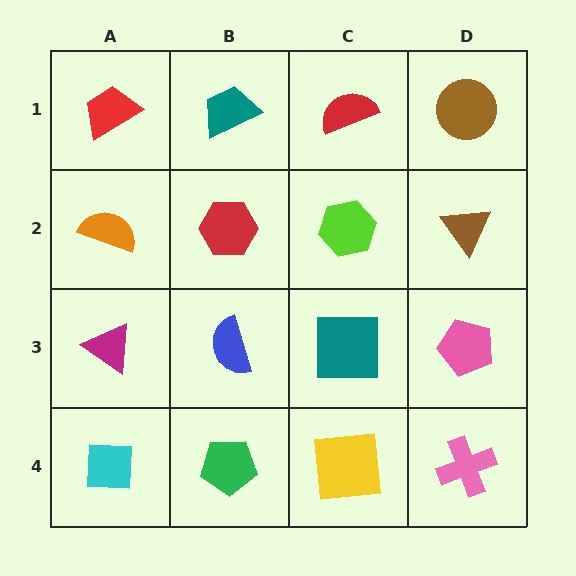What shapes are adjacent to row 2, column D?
A brown circle (row 1, column D), a pink pentagon (row 3, column D), a lime hexagon (row 2, column C).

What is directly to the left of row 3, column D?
A teal square.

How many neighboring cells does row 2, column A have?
3.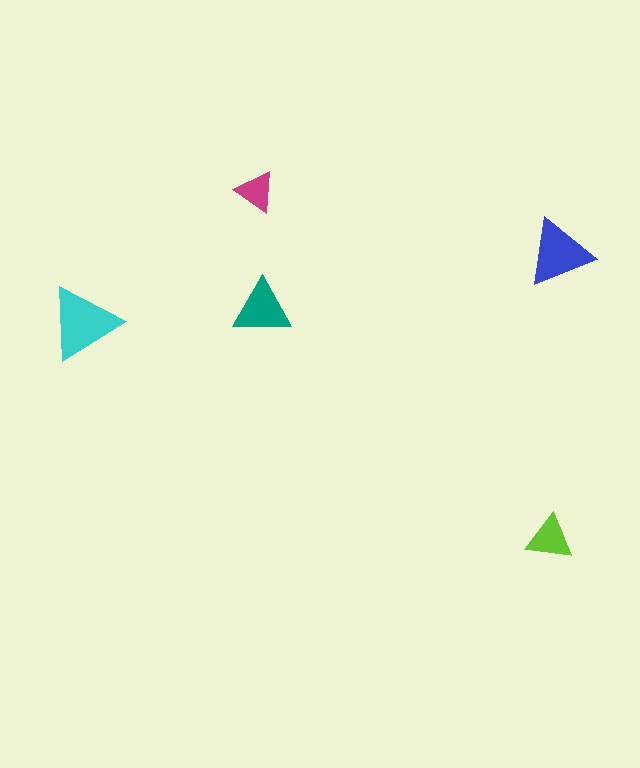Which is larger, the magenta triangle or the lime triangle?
The lime one.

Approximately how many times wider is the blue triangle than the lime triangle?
About 1.5 times wider.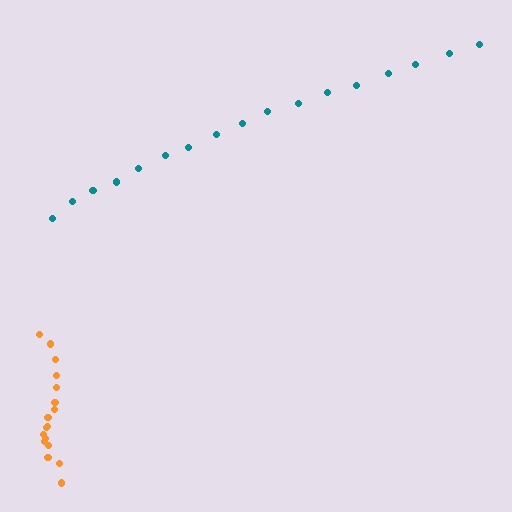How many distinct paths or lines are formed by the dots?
There are 2 distinct paths.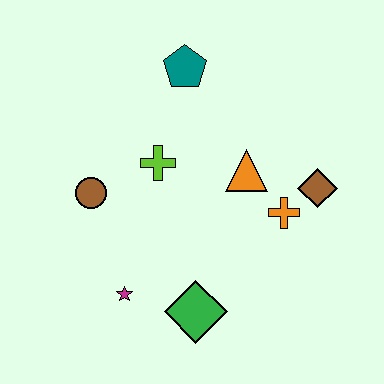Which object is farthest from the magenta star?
The teal pentagon is farthest from the magenta star.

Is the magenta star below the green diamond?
No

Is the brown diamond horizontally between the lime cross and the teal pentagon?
No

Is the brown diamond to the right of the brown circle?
Yes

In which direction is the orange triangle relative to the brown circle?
The orange triangle is to the right of the brown circle.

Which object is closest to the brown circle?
The lime cross is closest to the brown circle.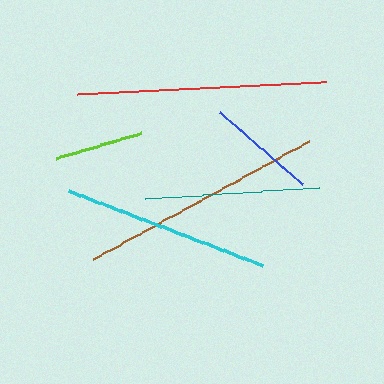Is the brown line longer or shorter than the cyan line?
The brown line is longer than the cyan line.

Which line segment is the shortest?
The lime line is the shortest at approximately 89 pixels.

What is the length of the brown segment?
The brown segment is approximately 245 pixels long.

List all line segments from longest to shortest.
From longest to shortest: red, brown, cyan, teal, blue, lime.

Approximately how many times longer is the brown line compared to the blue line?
The brown line is approximately 2.2 times the length of the blue line.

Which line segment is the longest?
The red line is the longest at approximately 249 pixels.